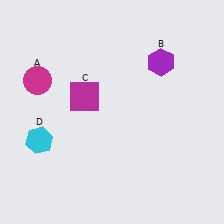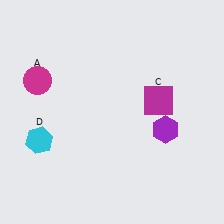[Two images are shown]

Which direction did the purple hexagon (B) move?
The purple hexagon (B) moved down.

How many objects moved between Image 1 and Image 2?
2 objects moved between the two images.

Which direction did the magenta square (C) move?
The magenta square (C) moved right.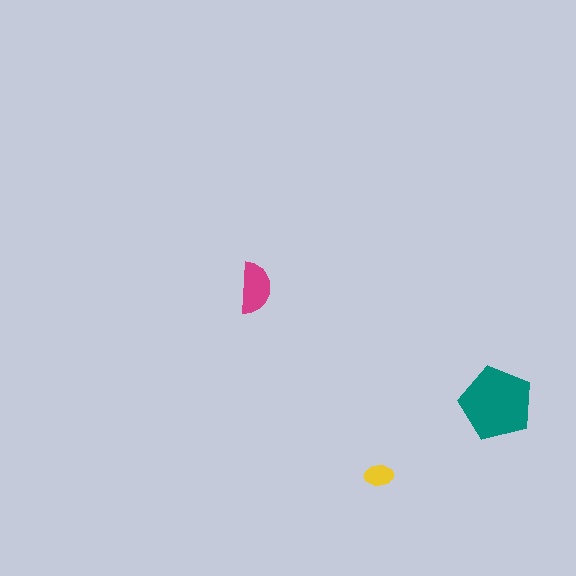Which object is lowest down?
The yellow ellipse is bottommost.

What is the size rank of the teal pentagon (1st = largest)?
1st.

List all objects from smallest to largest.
The yellow ellipse, the magenta semicircle, the teal pentagon.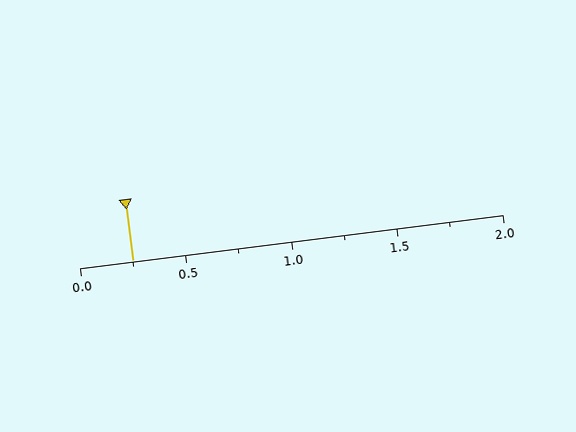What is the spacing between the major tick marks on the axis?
The major ticks are spaced 0.5 apart.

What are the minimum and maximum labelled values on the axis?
The axis runs from 0.0 to 2.0.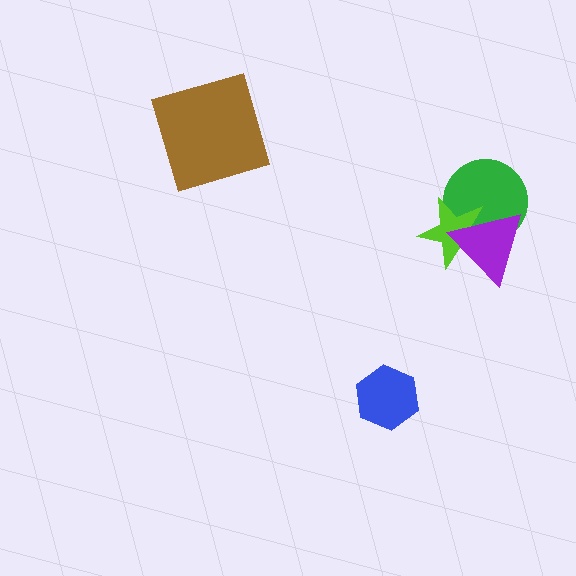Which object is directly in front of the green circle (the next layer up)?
The lime star is directly in front of the green circle.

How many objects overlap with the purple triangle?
2 objects overlap with the purple triangle.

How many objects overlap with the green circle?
2 objects overlap with the green circle.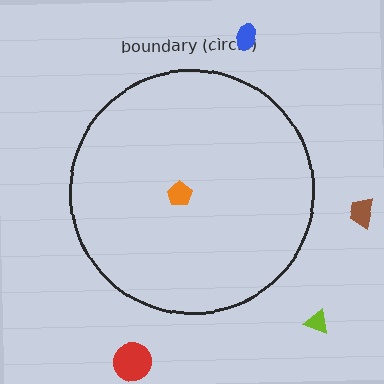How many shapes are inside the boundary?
1 inside, 4 outside.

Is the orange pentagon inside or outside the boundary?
Inside.